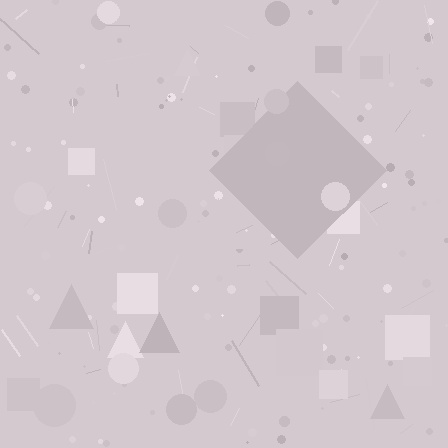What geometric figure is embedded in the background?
A diamond is embedded in the background.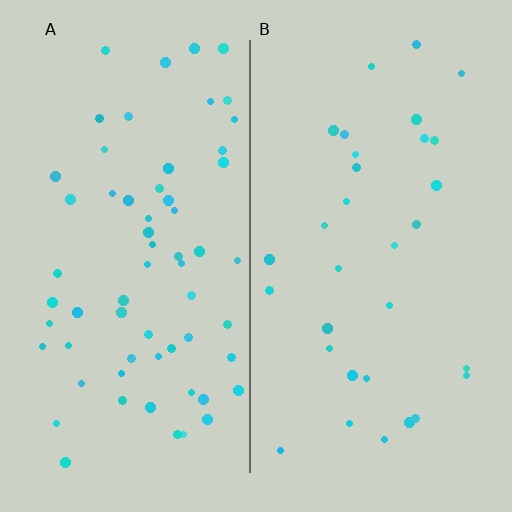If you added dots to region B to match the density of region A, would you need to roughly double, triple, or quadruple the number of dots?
Approximately double.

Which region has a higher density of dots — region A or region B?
A (the left).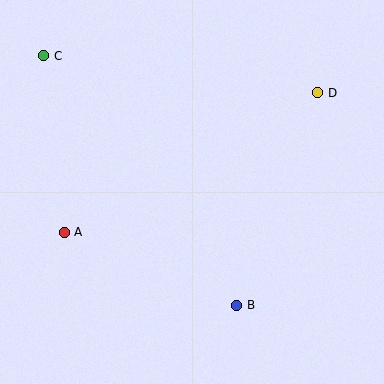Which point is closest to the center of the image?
Point B at (237, 305) is closest to the center.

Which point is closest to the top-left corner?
Point C is closest to the top-left corner.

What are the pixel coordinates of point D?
Point D is at (318, 93).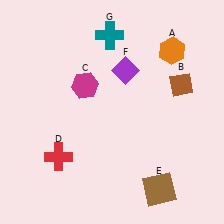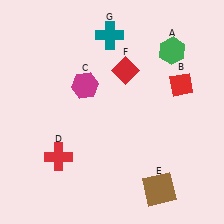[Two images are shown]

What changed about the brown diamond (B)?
In Image 1, B is brown. In Image 2, it changed to red.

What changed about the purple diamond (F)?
In Image 1, F is purple. In Image 2, it changed to red.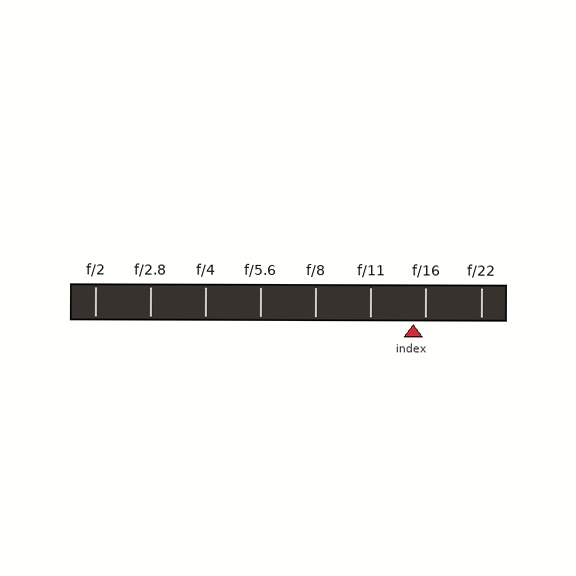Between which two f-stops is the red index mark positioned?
The index mark is between f/11 and f/16.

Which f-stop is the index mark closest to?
The index mark is closest to f/16.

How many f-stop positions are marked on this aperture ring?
There are 8 f-stop positions marked.